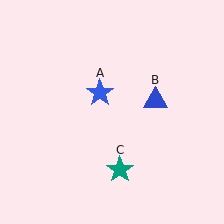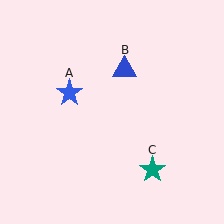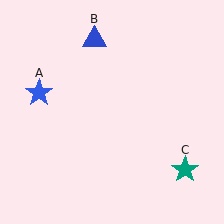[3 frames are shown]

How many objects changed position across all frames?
3 objects changed position: blue star (object A), blue triangle (object B), teal star (object C).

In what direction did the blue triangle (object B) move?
The blue triangle (object B) moved up and to the left.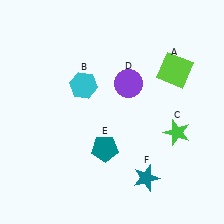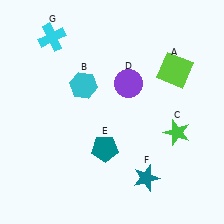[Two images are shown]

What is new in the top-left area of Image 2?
A cyan cross (G) was added in the top-left area of Image 2.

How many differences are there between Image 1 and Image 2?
There is 1 difference between the two images.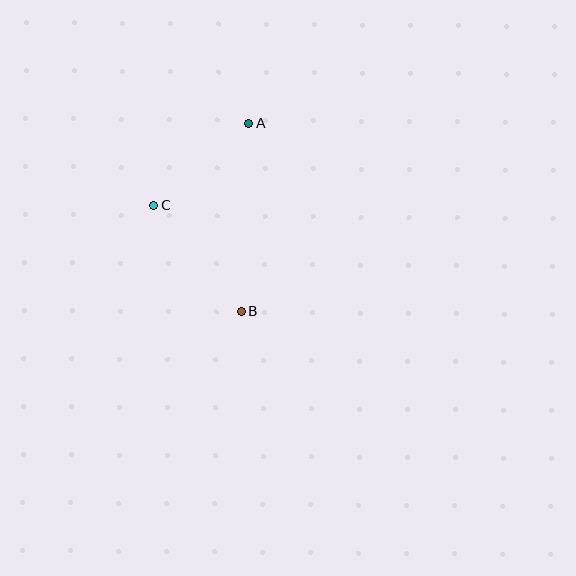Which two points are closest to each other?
Points A and C are closest to each other.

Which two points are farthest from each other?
Points A and B are farthest from each other.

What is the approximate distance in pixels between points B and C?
The distance between B and C is approximately 137 pixels.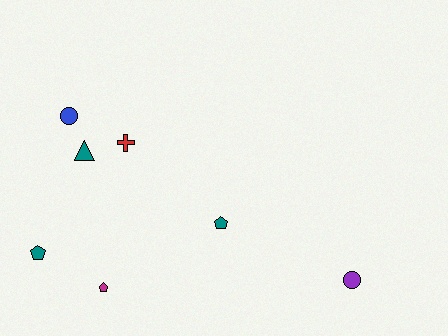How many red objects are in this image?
There is 1 red object.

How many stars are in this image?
There are no stars.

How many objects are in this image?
There are 7 objects.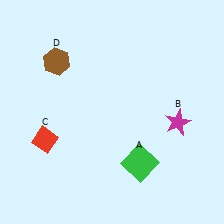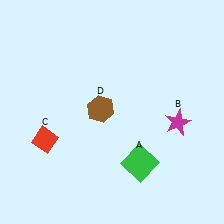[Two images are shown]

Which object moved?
The brown hexagon (D) moved down.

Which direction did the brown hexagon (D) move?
The brown hexagon (D) moved down.